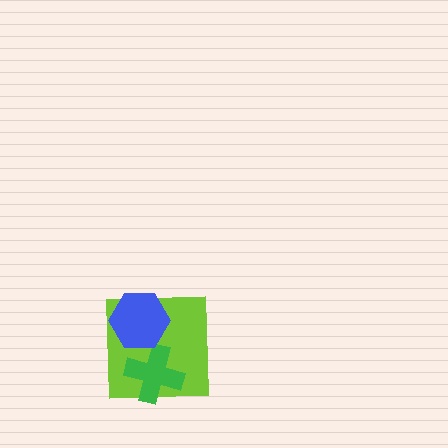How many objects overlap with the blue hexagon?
1 object overlaps with the blue hexagon.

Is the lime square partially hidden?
Yes, it is partially covered by another shape.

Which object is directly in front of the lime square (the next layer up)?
The green cross is directly in front of the lime square.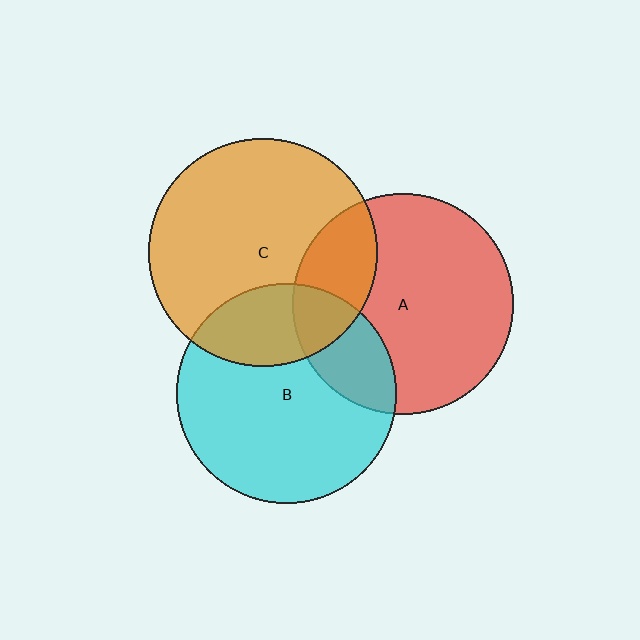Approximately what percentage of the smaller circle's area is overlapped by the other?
Approximately 20%.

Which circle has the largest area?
Circle C (orange).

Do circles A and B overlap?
Yes.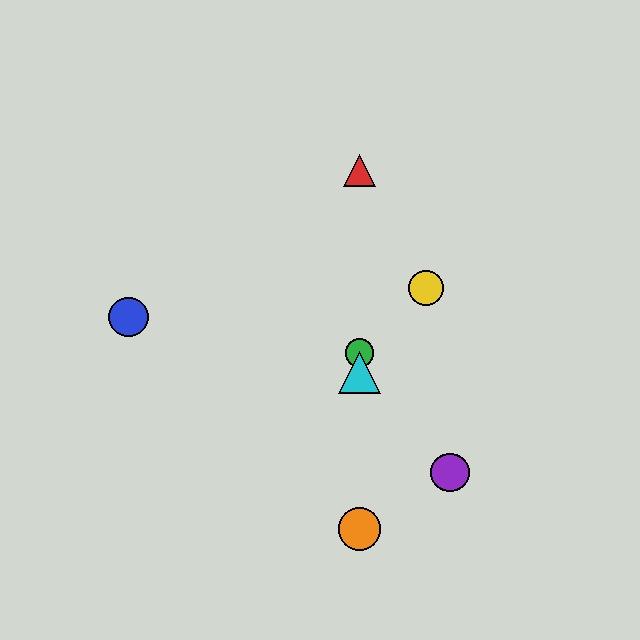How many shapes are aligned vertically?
4 shapes (the red triangle, the green circle, the orange circle, the cyan triangle) are aligned vertically.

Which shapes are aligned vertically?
The red triangle, the green circle, the orange circle, the cyan triangle are aligned vertically.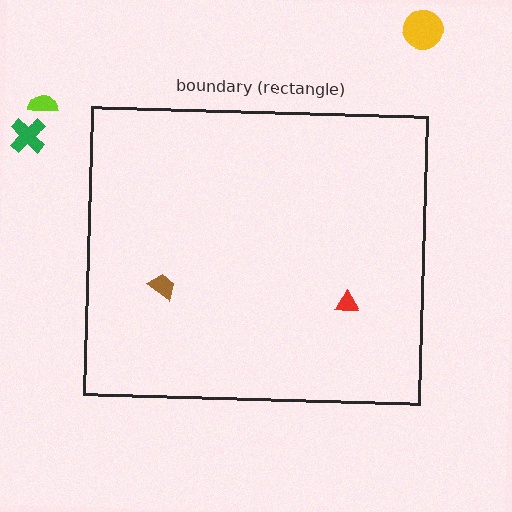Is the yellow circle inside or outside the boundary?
Outside.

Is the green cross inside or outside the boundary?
Outside.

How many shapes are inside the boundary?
2 inside, 3 outside.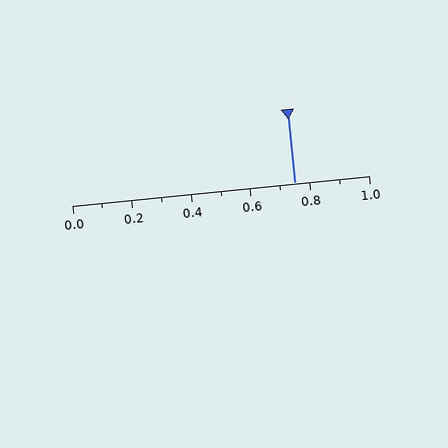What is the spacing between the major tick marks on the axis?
The major ticks are spaced 0.2 apart.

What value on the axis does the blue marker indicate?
The marker indicates approximately 0.75.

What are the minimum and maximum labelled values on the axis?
The axis runs from 0.0 to 1.0.